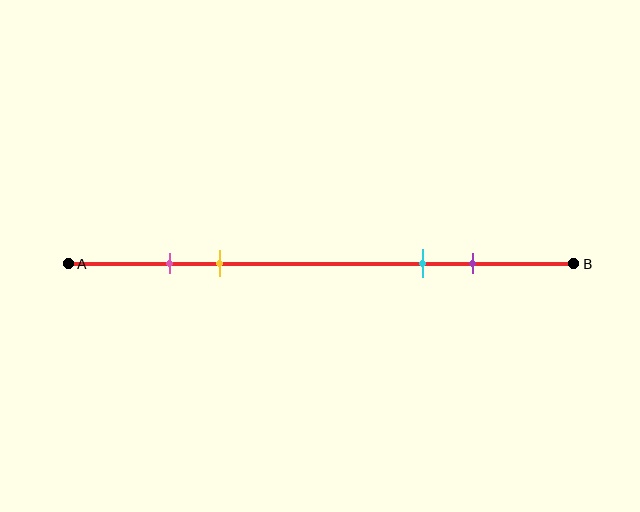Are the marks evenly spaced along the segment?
No, the marks are not evenly spaced.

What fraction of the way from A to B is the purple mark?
The purple mark is approximately 80% (0.8) of the way from A to B.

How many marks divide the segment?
There are 4 marks dividing the segment.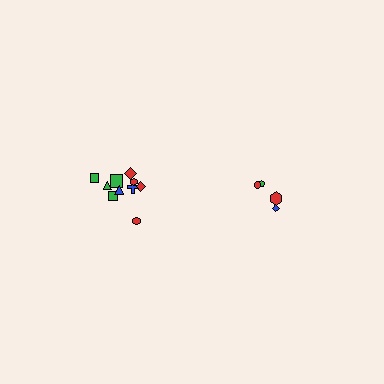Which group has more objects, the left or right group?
The left group.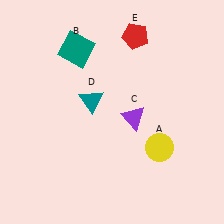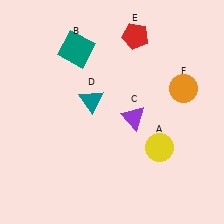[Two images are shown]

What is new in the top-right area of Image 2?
An orange circle (F) was added in the top-right area of Image 2.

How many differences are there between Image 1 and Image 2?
There is 1 difference between the two images.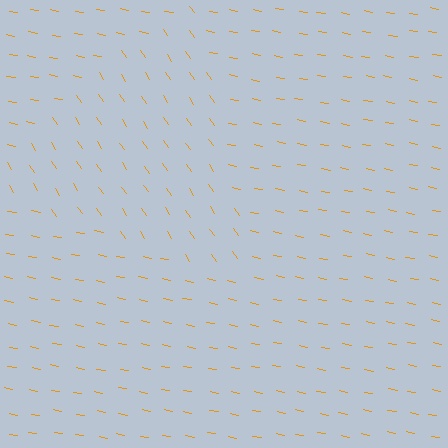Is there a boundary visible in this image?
Yes, there is a texture boundary formed by a change in line orientation.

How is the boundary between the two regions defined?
The boundary is defined purely by a change in line orientation (approximately 45 degrees difference). All lines are the same color and thickness.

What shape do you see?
I see a triangle.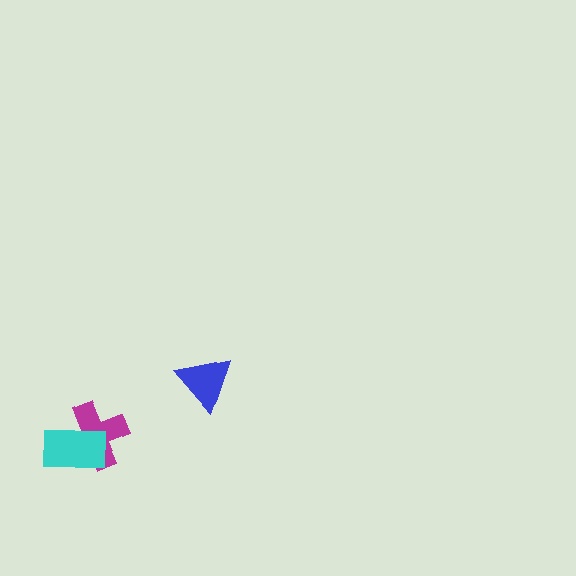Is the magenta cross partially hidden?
Yes, it is partially covered by another shape.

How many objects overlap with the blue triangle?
0 objects overlap with the blue triangle.